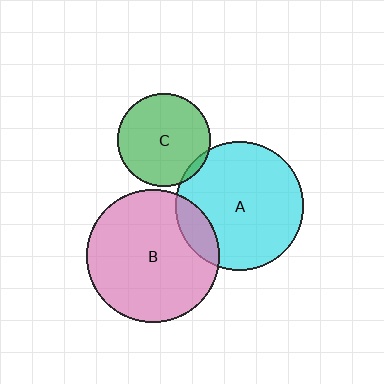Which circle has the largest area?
Circle B (pink).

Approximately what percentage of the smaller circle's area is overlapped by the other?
Approximately 5%.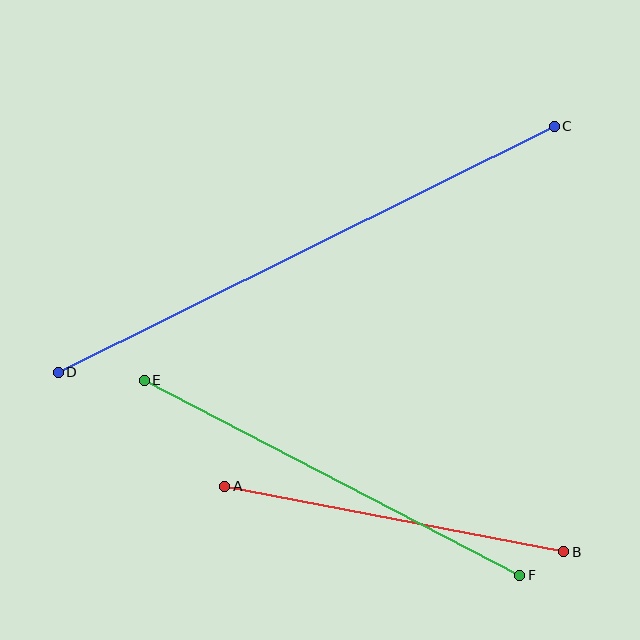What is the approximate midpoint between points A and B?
The midpoint is at approximately (394, 519) pixels.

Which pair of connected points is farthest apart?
Points C and D are farthest apart.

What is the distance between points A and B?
The distance is approximately 345 pixels.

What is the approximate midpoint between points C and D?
The midpoint is at approximately (306, 249) pixels.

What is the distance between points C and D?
The distance is approximately 554 pixels.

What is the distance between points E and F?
The distance is approximately 423 pixels.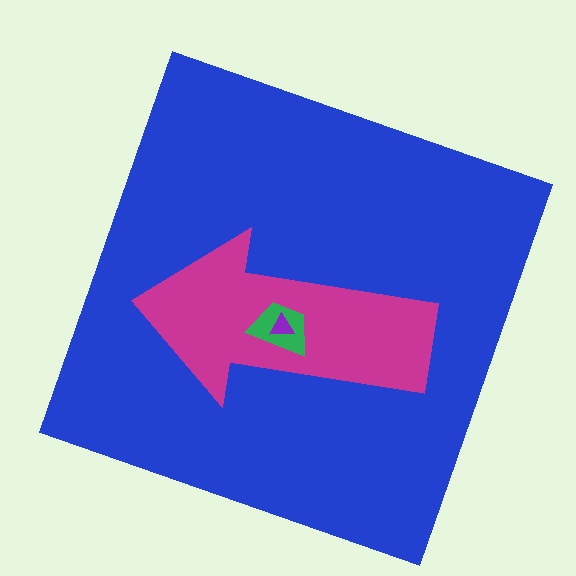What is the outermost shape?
The blue square.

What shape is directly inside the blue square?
The magenta arrow.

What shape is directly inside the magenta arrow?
The green trapezoid.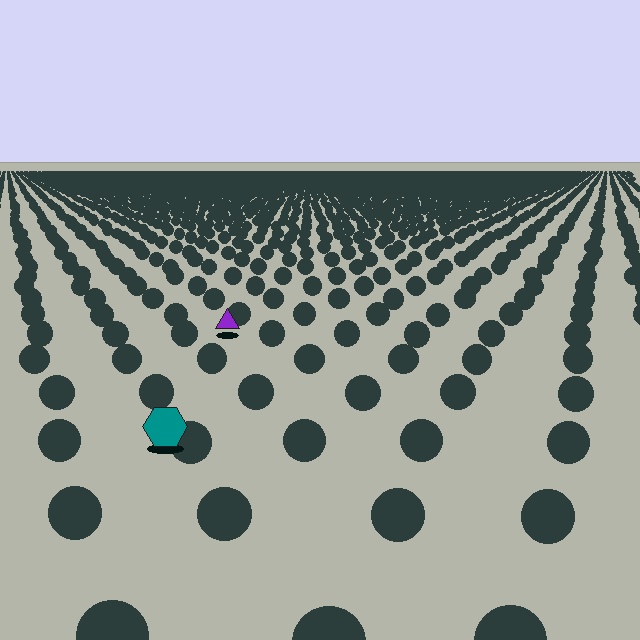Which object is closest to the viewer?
The teal hexagon is closest. The texture marks near it are larger and more spread out.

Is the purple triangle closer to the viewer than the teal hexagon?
No. The teal hexagon is closer — you can tell from the texture gradient: the ground texture is coarser near it.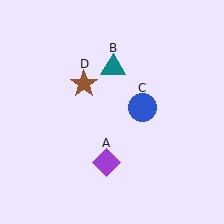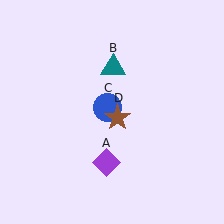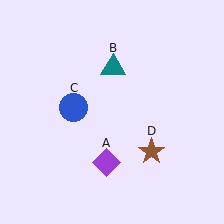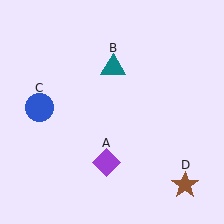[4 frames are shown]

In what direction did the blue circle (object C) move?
The blue circle (object C) moved left.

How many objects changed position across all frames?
2 objects changed position: blue circle (object C), brown star (object D).